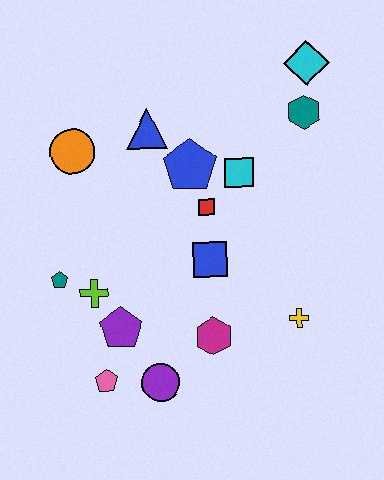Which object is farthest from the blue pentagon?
The pink pentagon is farthest from the blue pentagon.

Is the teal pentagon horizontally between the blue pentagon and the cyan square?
No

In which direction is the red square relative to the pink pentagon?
The red square is above the pink pentagon.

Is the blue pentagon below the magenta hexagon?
No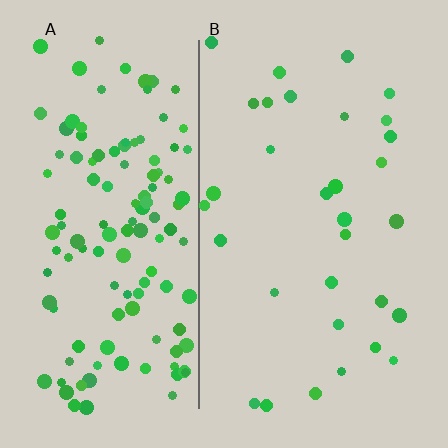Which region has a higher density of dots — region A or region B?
A (the left).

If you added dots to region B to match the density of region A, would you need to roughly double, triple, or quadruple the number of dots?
Approximately quadruple.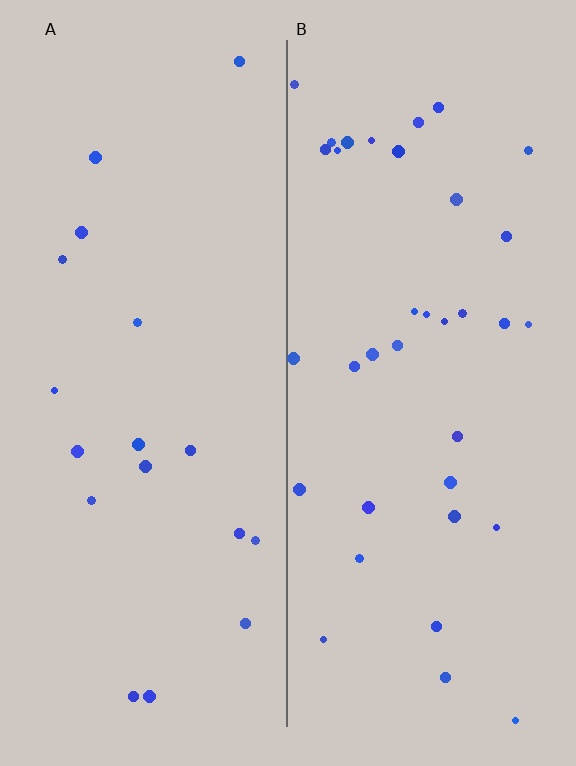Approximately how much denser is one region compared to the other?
Approximately 2.0× — region B over region A.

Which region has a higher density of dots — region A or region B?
B (the right).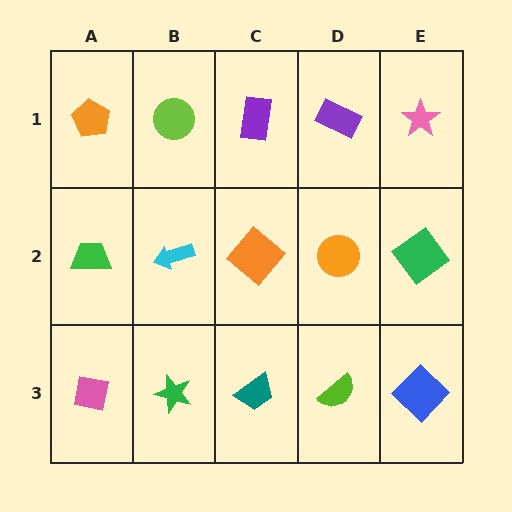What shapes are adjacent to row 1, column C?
An orange diamond (row 2, column C), a lime circle (row 1, column B), a purple rectangle (row 1, column D).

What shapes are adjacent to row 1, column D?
An orange circle (row 2, column D), a purple rectangle (row 1, column C), a pink star (row 1, column E).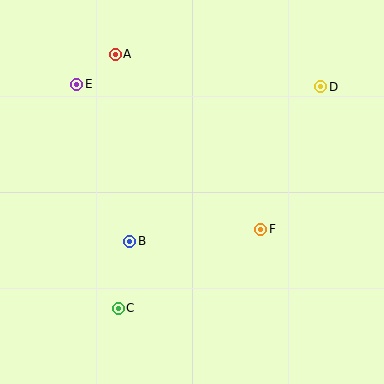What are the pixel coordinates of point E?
Point E is at (77, 84).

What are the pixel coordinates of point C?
Point C is at (118, 308).